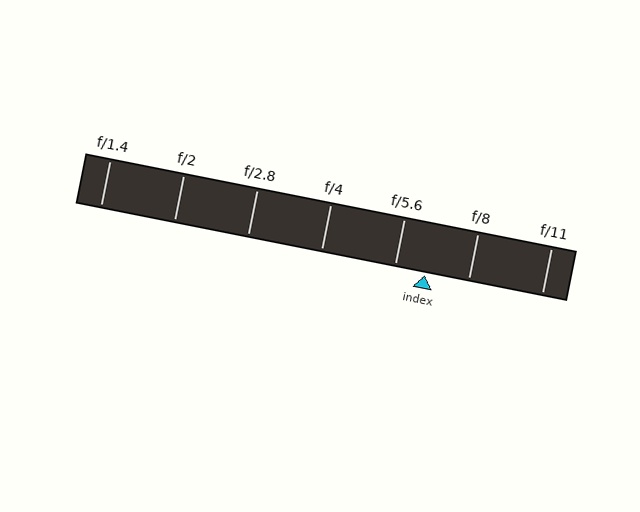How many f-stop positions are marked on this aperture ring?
There are 7 f-stop positions marked.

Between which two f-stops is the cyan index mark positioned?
The index mark is between f/5.6 and f/8.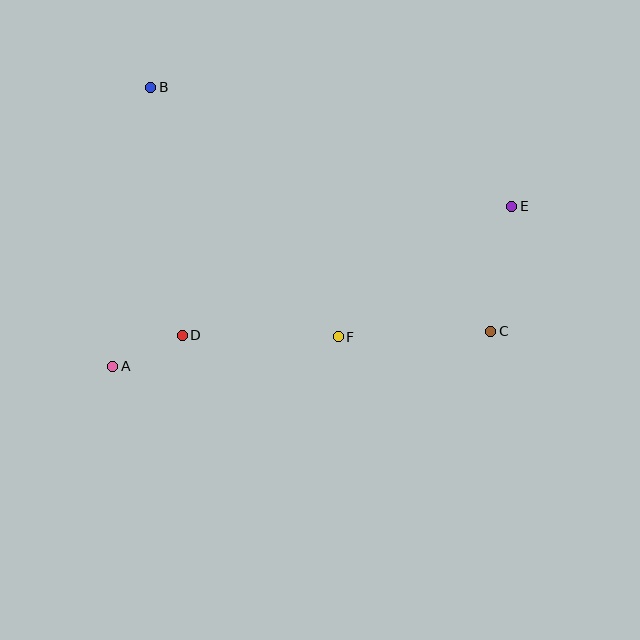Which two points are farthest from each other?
Points A and E are farthest from each other.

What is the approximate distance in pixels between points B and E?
The distance between B and E is approximately 380 pixels.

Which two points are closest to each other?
Points A and D are closest to each other.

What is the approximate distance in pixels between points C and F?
The distance between C and F is approximately 153 pixels.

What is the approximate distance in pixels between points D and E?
The distance between D and E is approximately 354 pixels.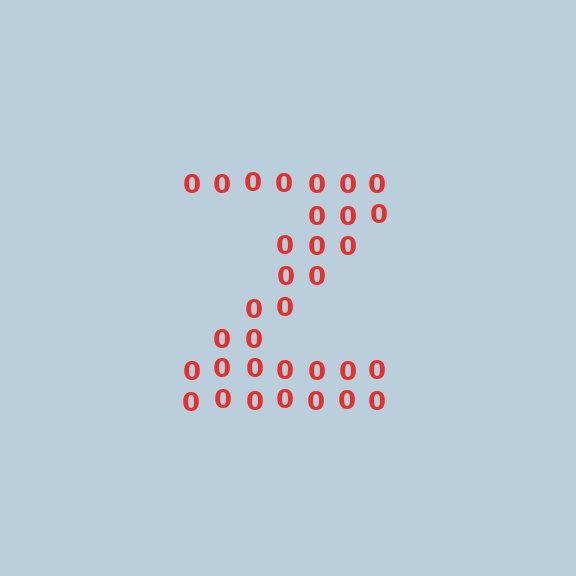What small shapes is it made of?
It is made of small digit 0's.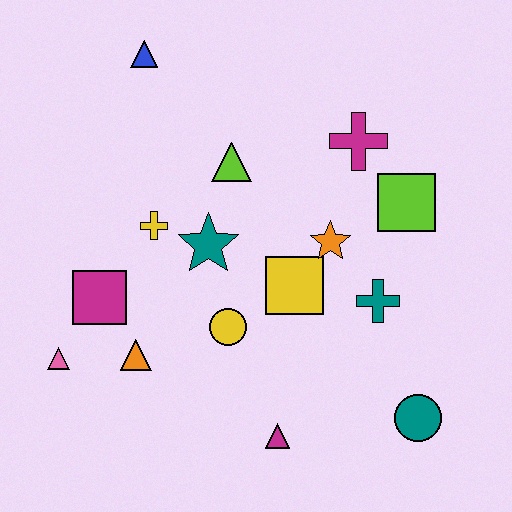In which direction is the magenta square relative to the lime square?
The magenta square is to the left of the lime square.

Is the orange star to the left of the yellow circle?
No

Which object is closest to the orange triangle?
The magenta square is closest to the orange triangle.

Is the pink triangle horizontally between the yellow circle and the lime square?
No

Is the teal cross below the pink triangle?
No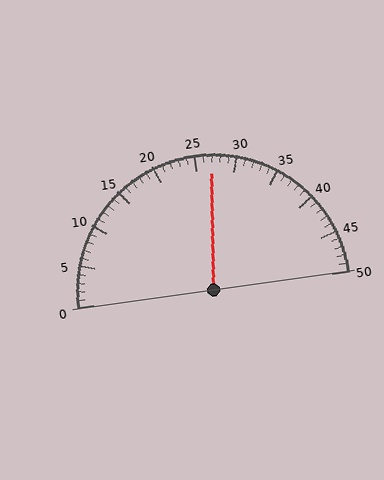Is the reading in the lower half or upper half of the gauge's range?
The reading is in the upper half of the range (0 to 50).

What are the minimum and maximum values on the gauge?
The gauge ranges from 0 to 50.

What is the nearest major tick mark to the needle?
The nearest major tick mark is 25.